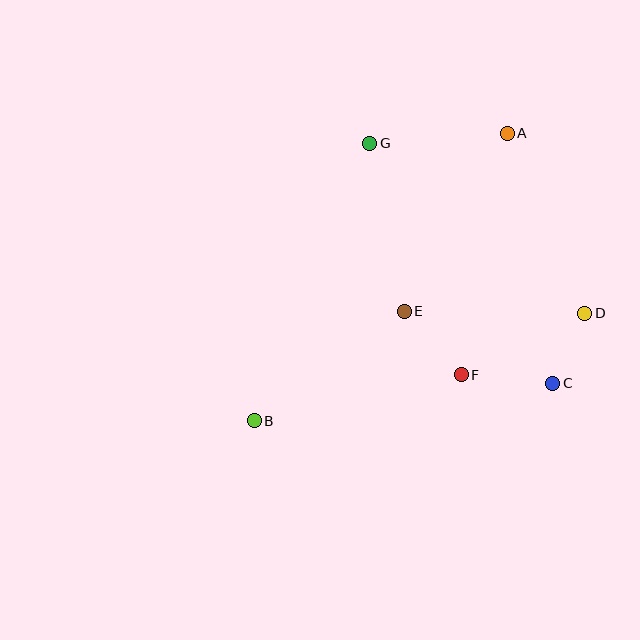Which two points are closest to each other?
Points C and D are closest to each other.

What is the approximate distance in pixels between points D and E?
The distance between D and E is approximately 180 pixels.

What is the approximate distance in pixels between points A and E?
The distance between A and E is approximately 206 pixels.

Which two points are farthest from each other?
Points A and B are farthest from each other.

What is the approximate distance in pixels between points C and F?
The distance between C and F is approximately 92 pixels.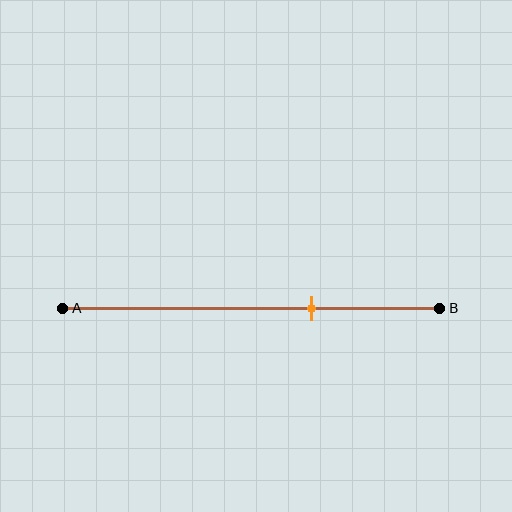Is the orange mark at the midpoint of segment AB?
No, the mark is at about 65% from A, not at the 50% midpoint.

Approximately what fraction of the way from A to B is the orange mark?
The orange mark is approximately 65% of the way from A to B.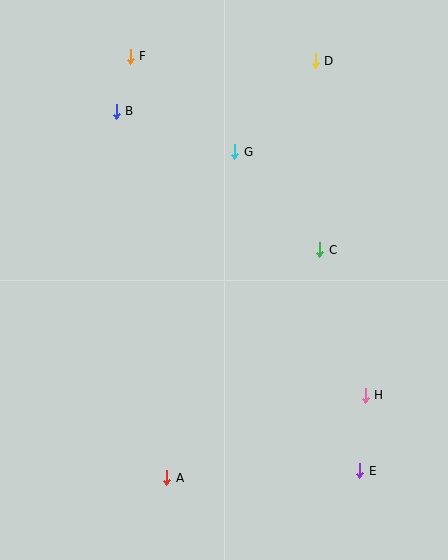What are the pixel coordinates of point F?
Point F is at (130, 56).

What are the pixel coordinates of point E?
Point E is at (360, 471).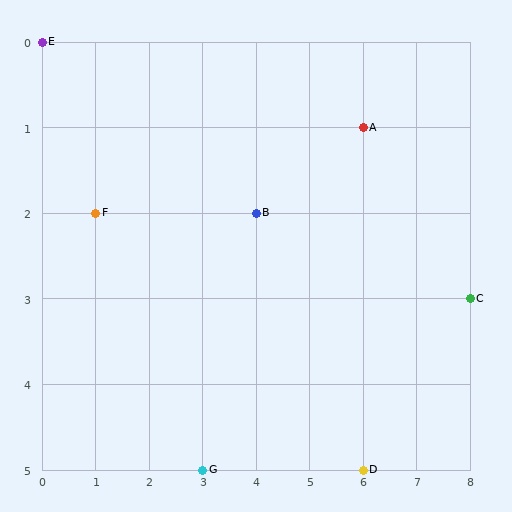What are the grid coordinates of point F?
Point F is at grid coordinates (1, 2).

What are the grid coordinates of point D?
Point D is at grid coordinates (6, 5).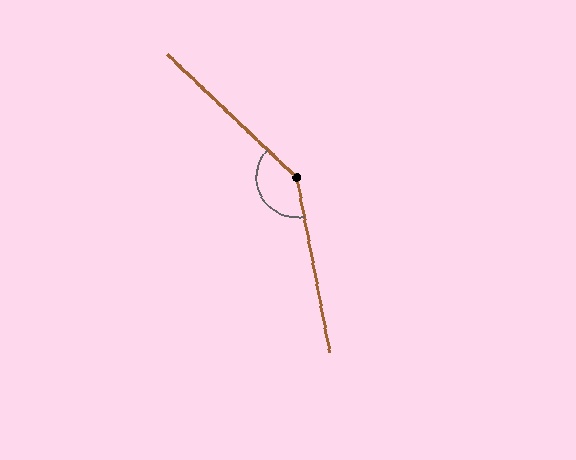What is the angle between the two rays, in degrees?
Approximately 144 degrees.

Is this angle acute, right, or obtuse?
It is obtuse.